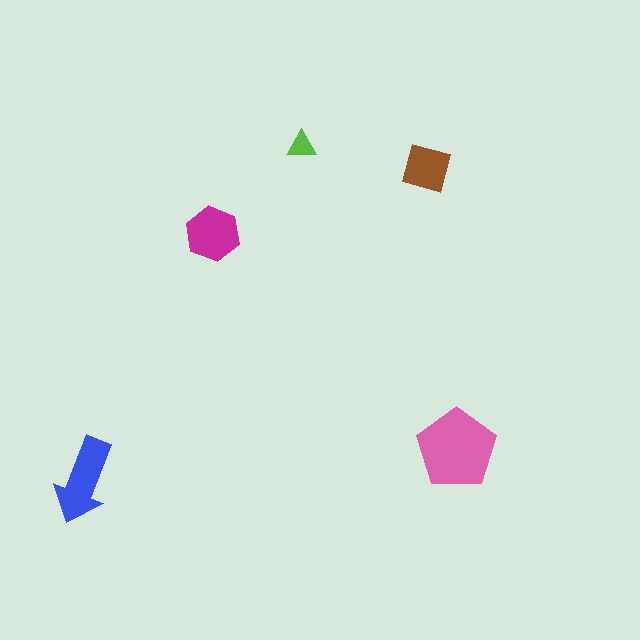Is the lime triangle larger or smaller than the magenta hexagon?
Smaller.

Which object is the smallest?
The lime triangle.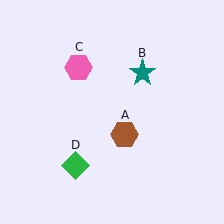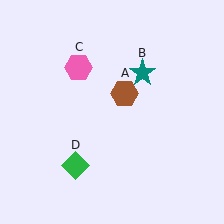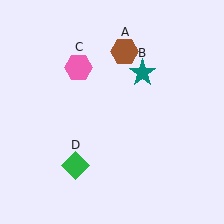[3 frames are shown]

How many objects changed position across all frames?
1 object changed position: brown hexagon (object A).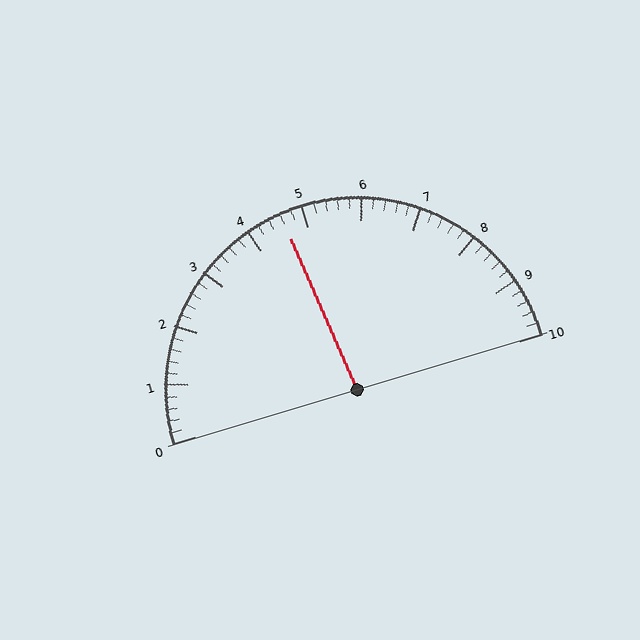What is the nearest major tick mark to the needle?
The nearest major tick mark is 5.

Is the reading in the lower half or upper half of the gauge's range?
The reading is in the lower half of the range (0 to 10).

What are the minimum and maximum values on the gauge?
The gauge ranges from 0 to 10.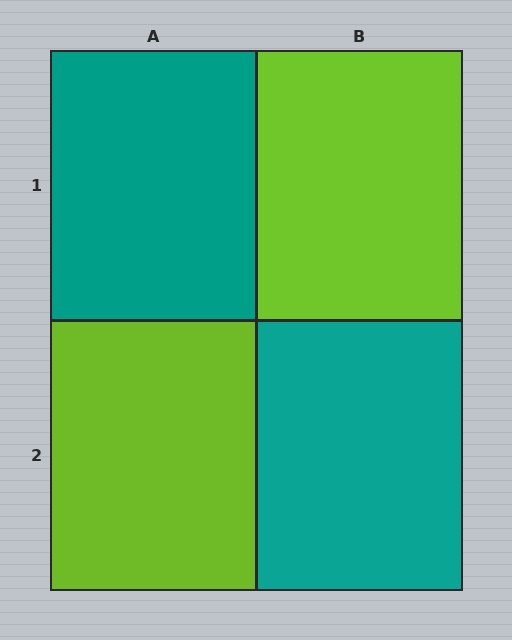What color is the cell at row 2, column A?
Lime.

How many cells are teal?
2 cells are teal.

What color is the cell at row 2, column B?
Teal.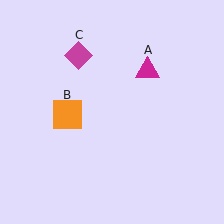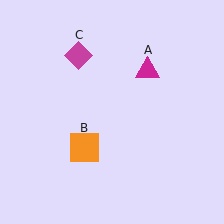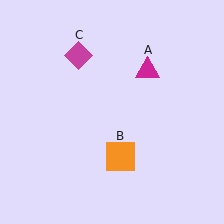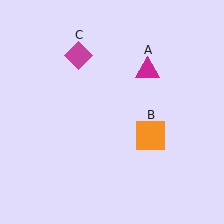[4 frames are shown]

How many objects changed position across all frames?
1 object changed position: orange square (object B).